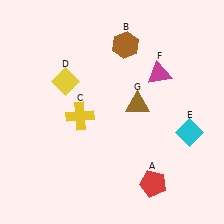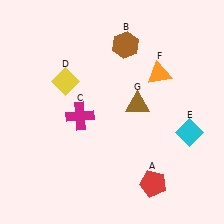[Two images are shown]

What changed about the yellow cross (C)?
In Image 1, C is yellow. In Image 2, it changed to magenta.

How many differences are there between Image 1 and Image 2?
There are 2 differences between the two images.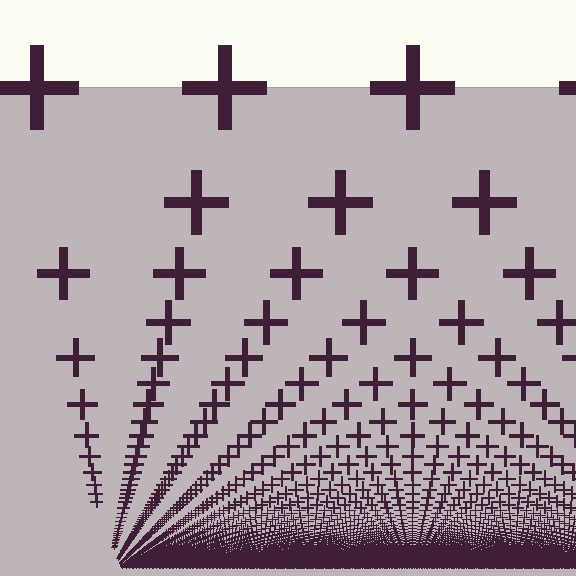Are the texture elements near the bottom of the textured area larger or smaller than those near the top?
Smaller. The gradient is inverted — elements near the bottom are smaller and denser.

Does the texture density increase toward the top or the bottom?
Density increases toward the bottom.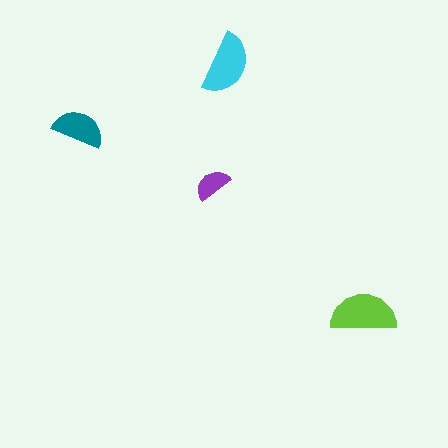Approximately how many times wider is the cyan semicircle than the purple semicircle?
About 1.5 times wider.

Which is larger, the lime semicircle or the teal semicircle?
The lime one.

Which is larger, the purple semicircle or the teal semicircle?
The teal one.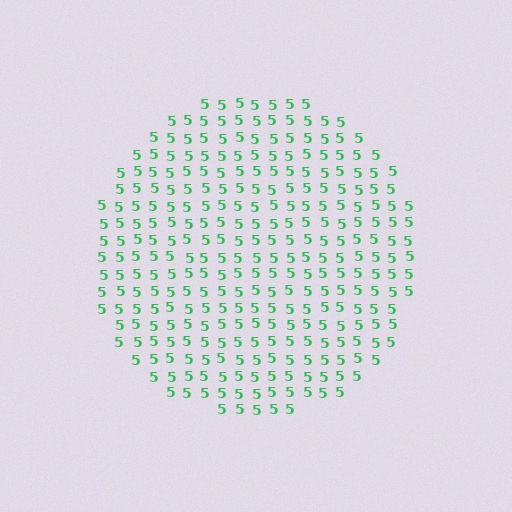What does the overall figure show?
The overall figure shows a circle.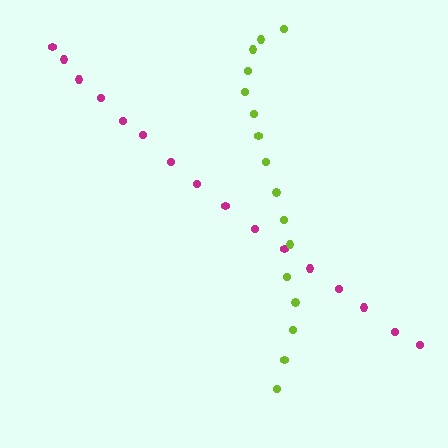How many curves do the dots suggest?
There are 2 distinct paths.